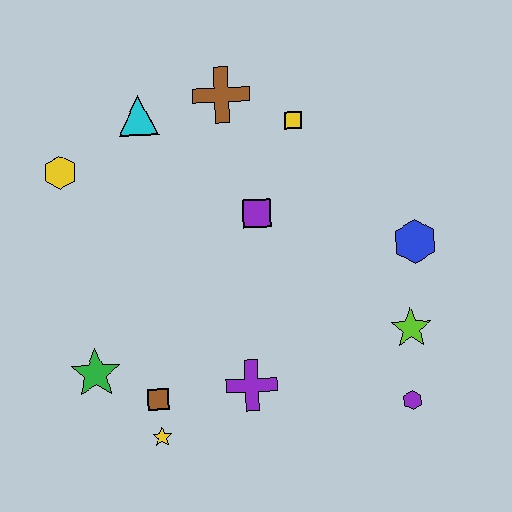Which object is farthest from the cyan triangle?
The purple hexagon is farthest from the cyan triangle.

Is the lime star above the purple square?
No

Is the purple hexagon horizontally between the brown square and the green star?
No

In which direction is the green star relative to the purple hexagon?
The green star is to the left of the purple hexagon.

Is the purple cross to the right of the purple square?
No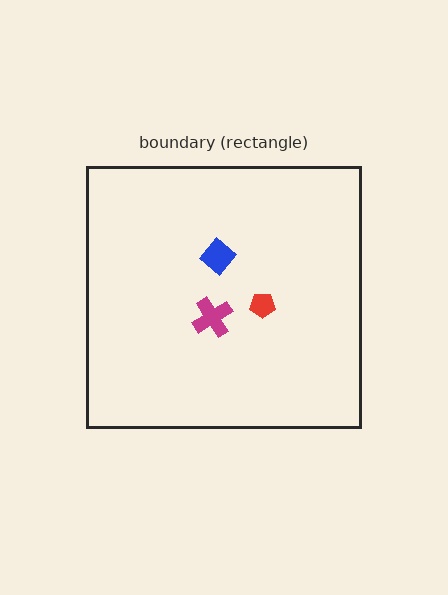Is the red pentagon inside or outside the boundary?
Inside.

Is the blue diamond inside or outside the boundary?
Inside.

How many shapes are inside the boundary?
3 inside, 0 outside.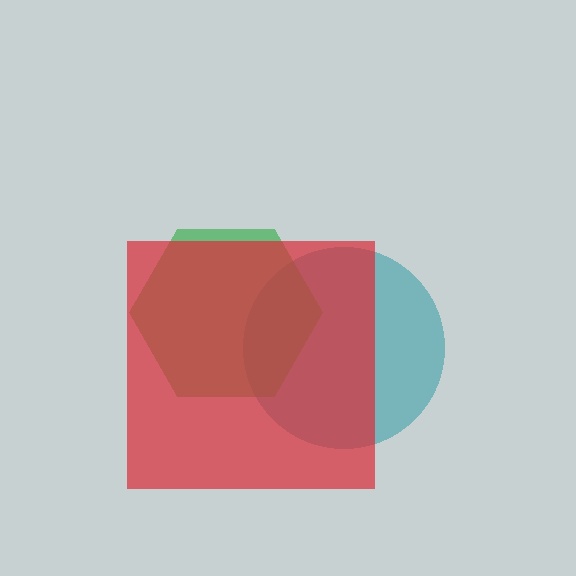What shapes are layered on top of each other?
The layered shapes are: a teal circle, a green hexagon, a red square.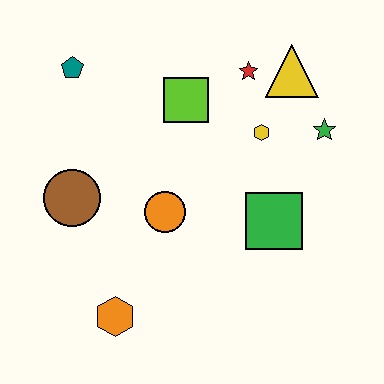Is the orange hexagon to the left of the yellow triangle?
Yes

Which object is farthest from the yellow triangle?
The orange hexagon is farthest from the yellow triangle.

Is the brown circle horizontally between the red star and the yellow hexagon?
No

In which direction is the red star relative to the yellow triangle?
The red star is to the left of the yellow triangle.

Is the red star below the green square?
No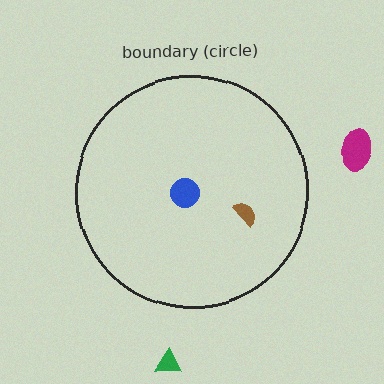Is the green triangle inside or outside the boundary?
Outside.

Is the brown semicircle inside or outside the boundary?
Inside.